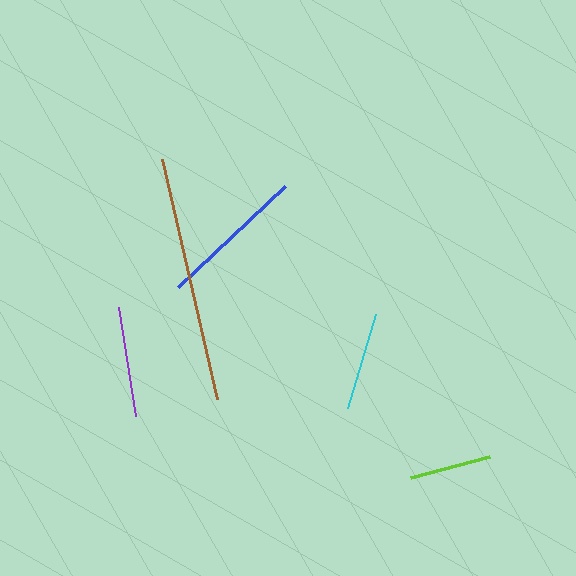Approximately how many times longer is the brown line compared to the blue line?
The brown line is approximately 1.7 times the length of the blue line.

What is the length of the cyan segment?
The cyan segment is approximately 99 pixels long.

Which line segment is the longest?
The brown line is the longest at approximately 247 pixels.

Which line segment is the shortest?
The lime line is the shortest at approximately 82 pixels.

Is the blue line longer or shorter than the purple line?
The blue line is longer than the purple line.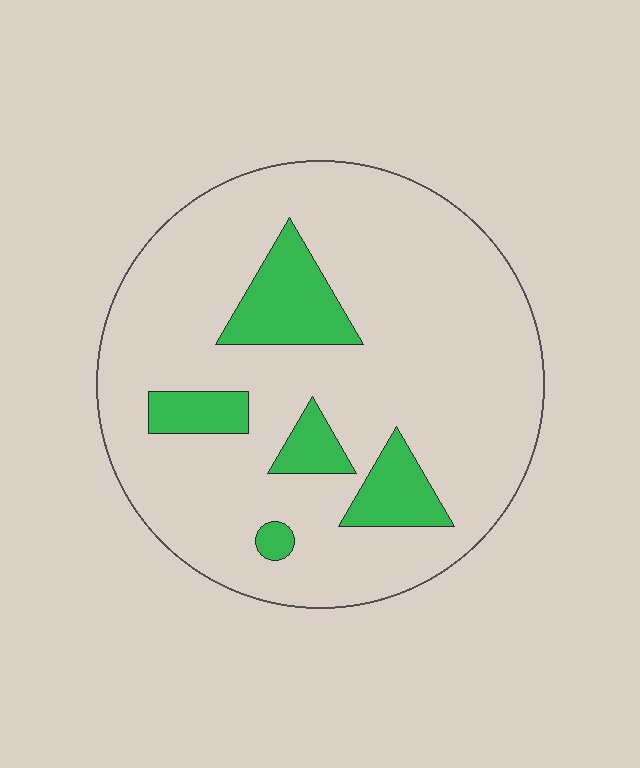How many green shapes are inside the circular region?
5.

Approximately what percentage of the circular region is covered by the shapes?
Approximately 15%.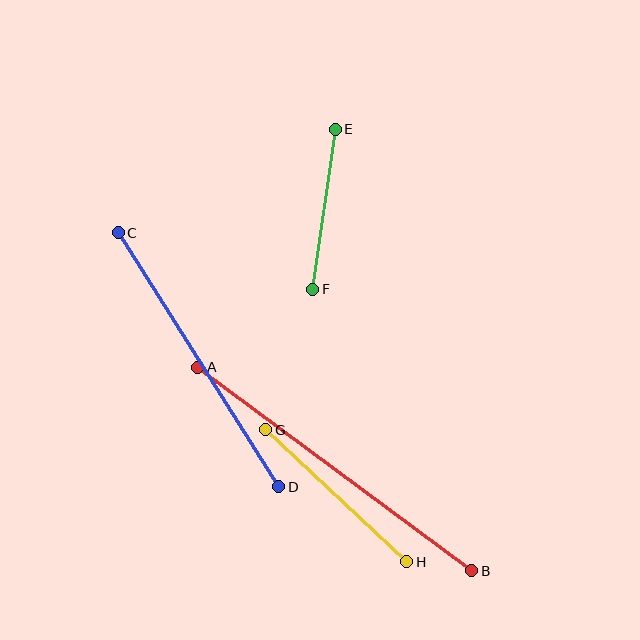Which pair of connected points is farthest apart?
Points A and B are farthest apart.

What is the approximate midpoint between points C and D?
The midpoint is at approximately (199, 360) pixels.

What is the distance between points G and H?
The distance is approximately 193 pixels.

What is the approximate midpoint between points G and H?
The midpoint is at approximately (336, 496) pixels.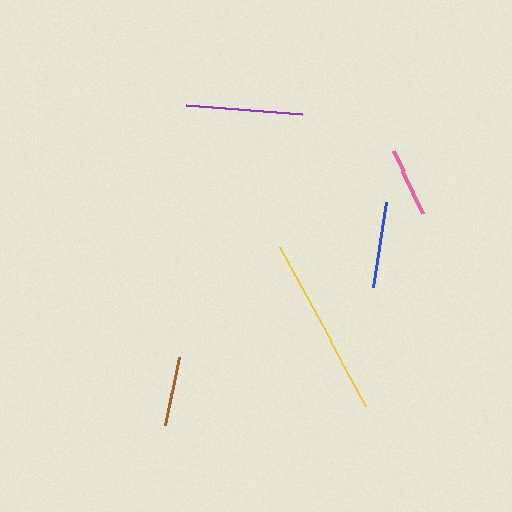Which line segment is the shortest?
The pink line is the shortest at approximately 70 pixels.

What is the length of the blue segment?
The blue segment is approximately 86 pixels long.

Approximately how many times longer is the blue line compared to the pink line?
The blue line is approximately 1.2 times the length of the pink line.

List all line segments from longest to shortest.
From longest to shortest: yellow, purple, blue, brown, pink.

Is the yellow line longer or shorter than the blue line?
The yellow line is longer than the blue line.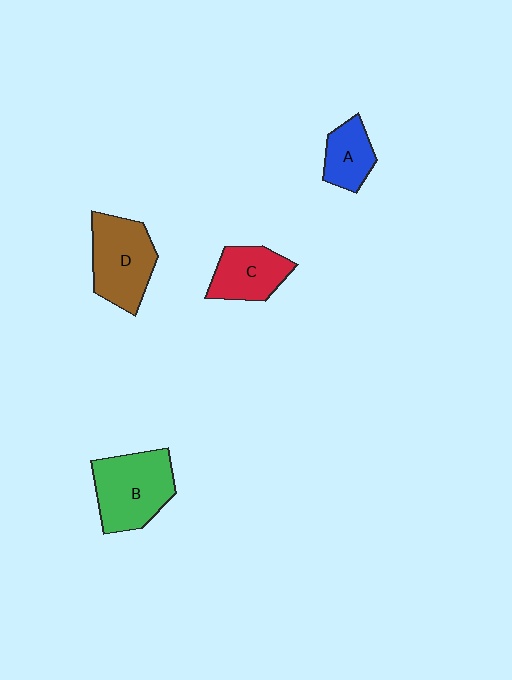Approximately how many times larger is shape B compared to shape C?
Approximately 1.5 times.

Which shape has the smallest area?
Shape A (blue).